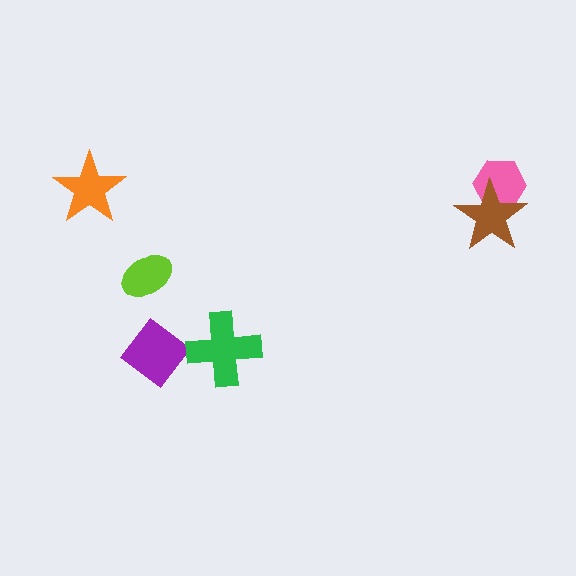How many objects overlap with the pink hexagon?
1 object overlaps with the pink hexagon.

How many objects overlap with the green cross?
0 objects overlap with the green cross.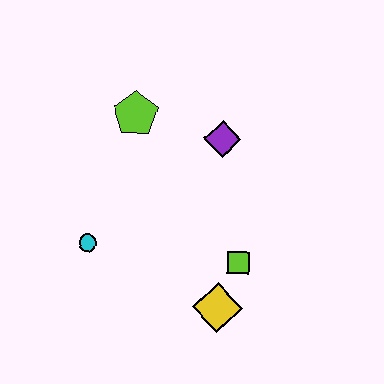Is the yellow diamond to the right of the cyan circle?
Yes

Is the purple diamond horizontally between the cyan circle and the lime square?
Yes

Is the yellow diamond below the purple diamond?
Yes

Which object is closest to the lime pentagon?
The purple diamond is closest to the lime pentagon.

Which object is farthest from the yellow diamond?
The lime pentagon is farthest from the yellow diamond.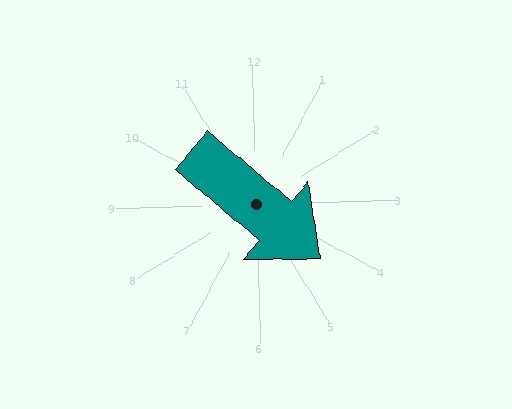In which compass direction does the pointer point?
Southeast.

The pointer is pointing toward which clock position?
Roughly 4 o'clock.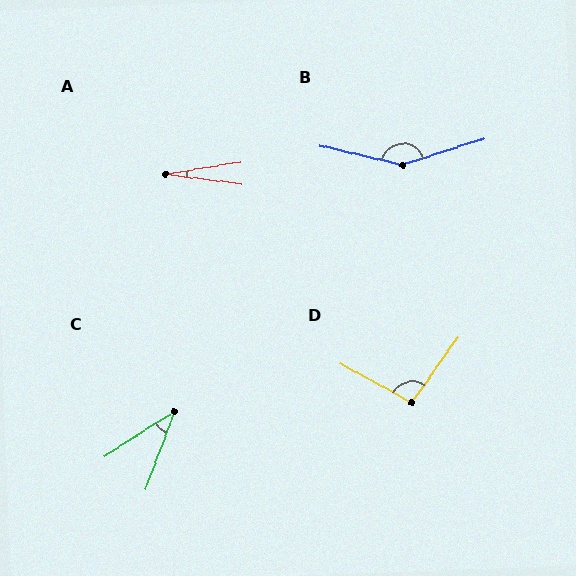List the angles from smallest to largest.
A (16°), C (37°), D (97°), B (149°).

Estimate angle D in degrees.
Approximately 97 degrees.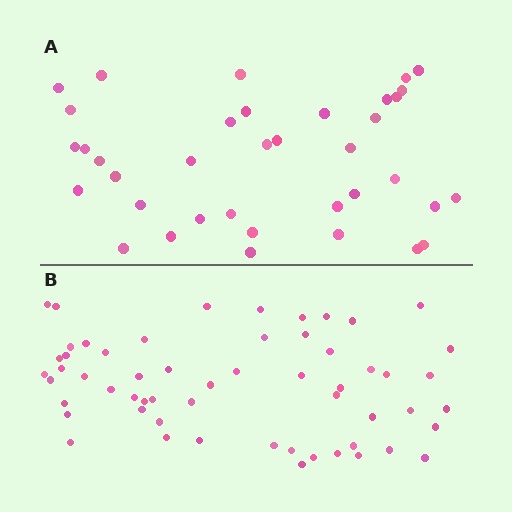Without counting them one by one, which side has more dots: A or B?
Region B (the bottom region) has more dots.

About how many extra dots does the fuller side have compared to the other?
Region B has approximately 20 more dots than region A.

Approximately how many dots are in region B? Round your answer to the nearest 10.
About 60 dots. (The exact count is 57, which rounds to 60.)